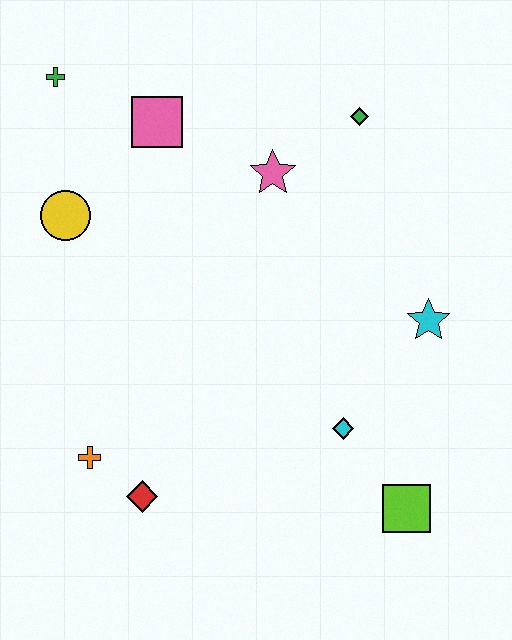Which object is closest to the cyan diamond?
The lime square is closest to the cyan diamond.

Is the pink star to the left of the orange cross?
No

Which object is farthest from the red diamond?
The green diamond is farthest from the red diamond.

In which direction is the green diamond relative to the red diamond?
The green diamond is above the red diamond.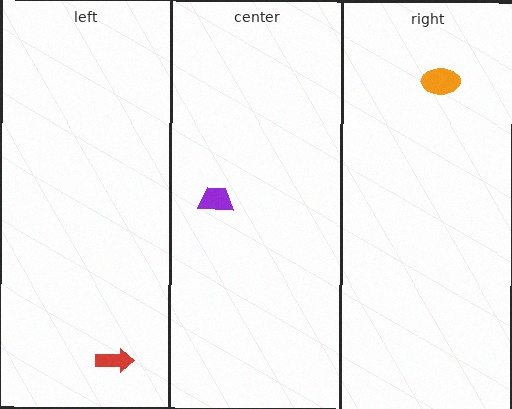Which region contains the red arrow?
The left region.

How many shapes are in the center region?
1.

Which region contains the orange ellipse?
The right region.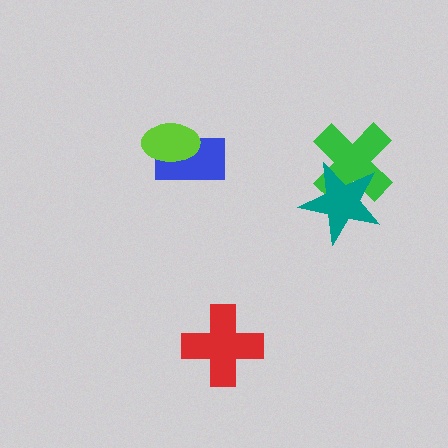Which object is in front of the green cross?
The teal star is in front of the green cross.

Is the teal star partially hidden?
No, no other shape covers it.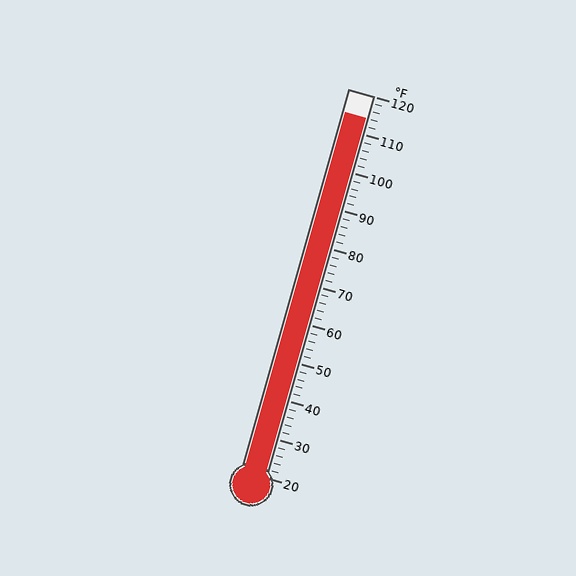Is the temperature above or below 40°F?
The temperature is above 40°F.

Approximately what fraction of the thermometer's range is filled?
The thermometer is filled to approximately 95% of its range.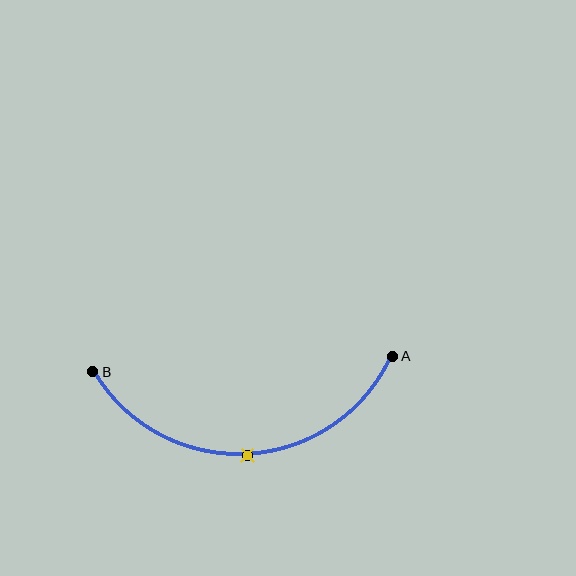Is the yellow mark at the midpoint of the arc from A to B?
Yes. The yellow mark lies on the arc at equal arc-length from both A and B — it is the arc midpoint.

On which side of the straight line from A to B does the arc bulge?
The arc bulges below the straight line connecting A and B.